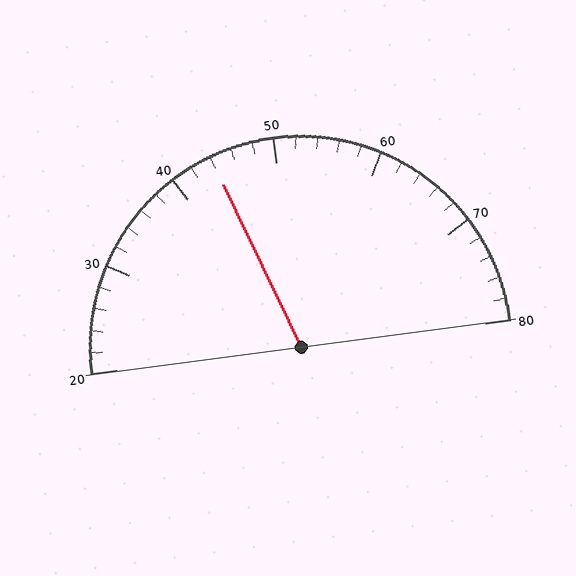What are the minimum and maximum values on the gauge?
The gauge ranges from 20 to 80.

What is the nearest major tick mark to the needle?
The nearest major tick mark is 40.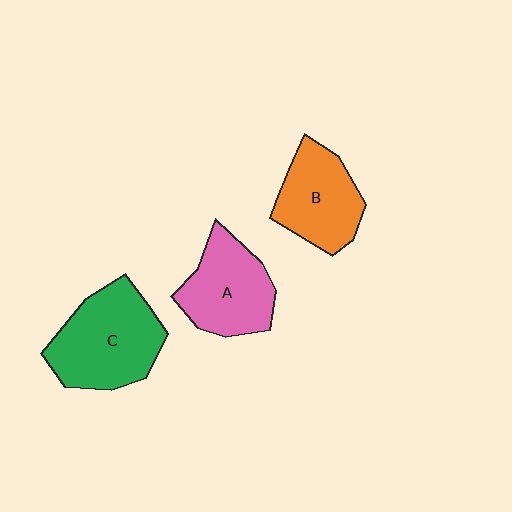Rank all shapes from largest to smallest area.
From largest to smallest: C (green), A (pink), B (orange).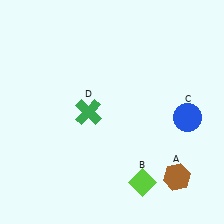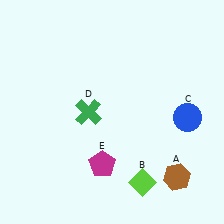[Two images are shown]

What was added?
A magenta pentagon (E) was added in Image 2.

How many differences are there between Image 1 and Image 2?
There is 1 difference between the two images.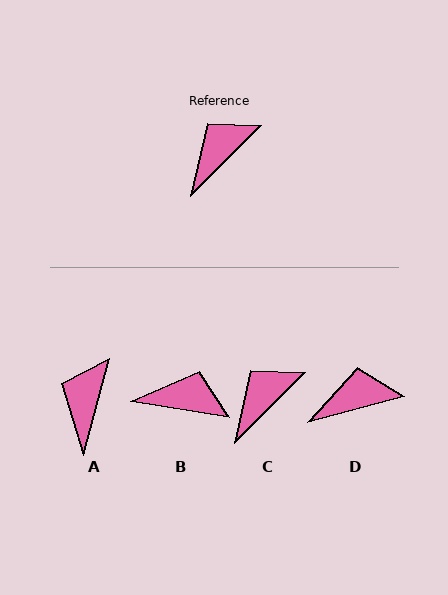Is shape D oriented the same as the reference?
No, it is off by about 30 degrees.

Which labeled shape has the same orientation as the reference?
C.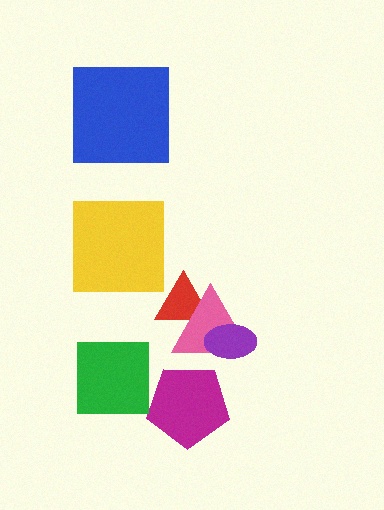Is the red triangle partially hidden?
Yes, it is partially covered by another shape.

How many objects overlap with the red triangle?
1 object overlaps with the red triangle.